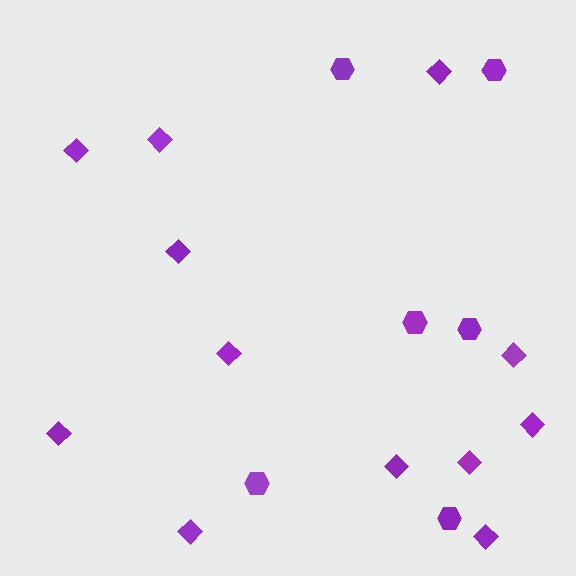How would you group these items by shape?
There are 2 groups: one group of diamonds (12) and one group of hexagons (6).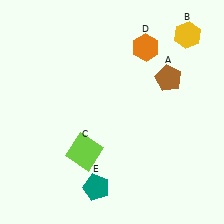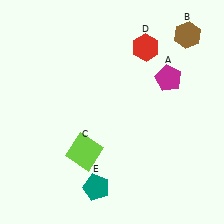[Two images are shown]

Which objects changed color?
A changed from brown to magenta. B changed from yellow to brown. D changed from orange to red.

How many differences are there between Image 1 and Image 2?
There are 3 differences between the two images.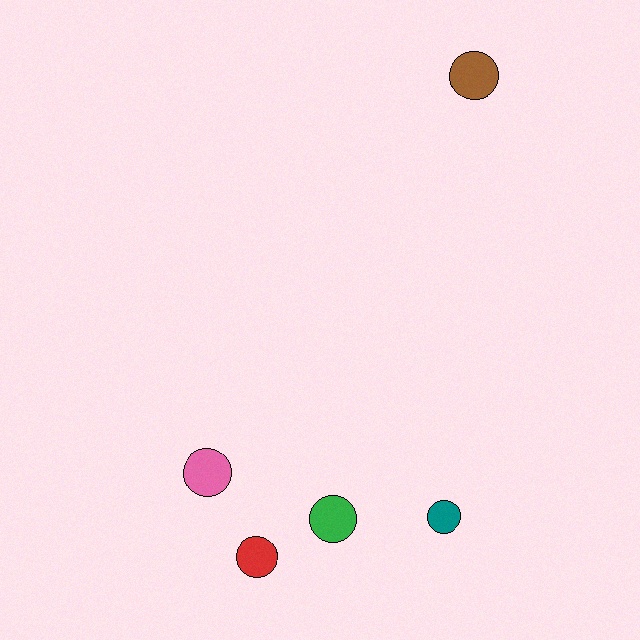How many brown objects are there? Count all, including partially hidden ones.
There is 1 brown object.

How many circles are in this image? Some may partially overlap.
There are 5 circles.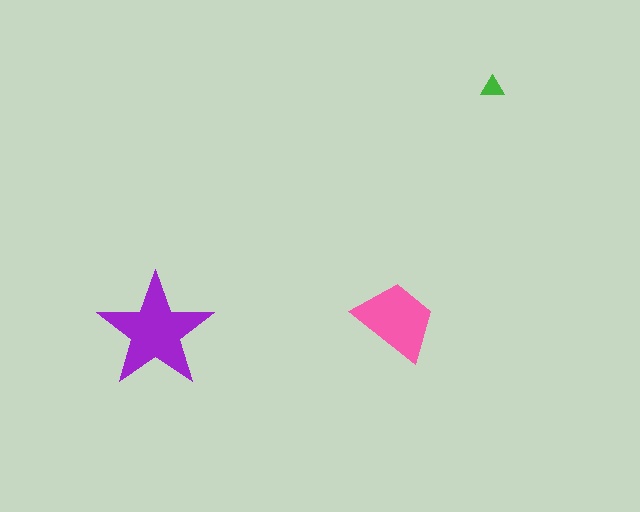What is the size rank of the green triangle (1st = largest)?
3rd.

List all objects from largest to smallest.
The purple star, the pink trapezoid, the green triangle.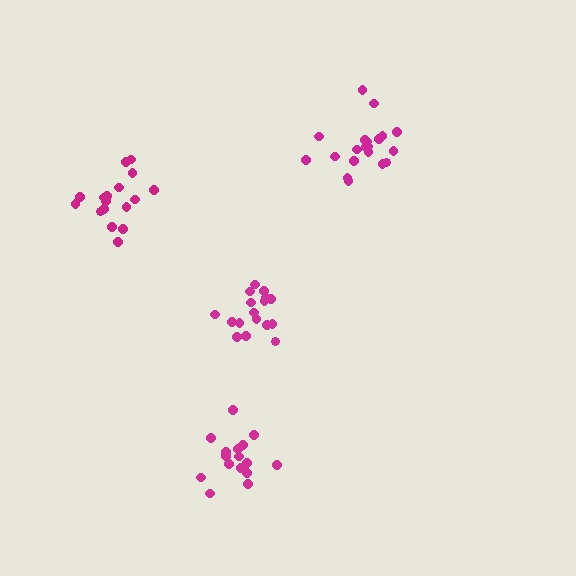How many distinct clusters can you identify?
There are 4 distinct clusters.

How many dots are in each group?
Group 1: 17 dots, Group 2: 17 dots, Group 3: 20 dots, Group 4: 16 dots (70 total).